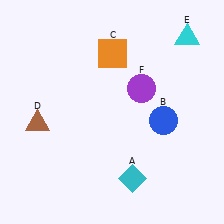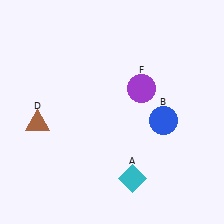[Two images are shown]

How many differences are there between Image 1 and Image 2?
There are 2 differences between the two images.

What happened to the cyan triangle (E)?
The cyan triangle (E) was removed in Image 2. It was in the top-right area of Image 1.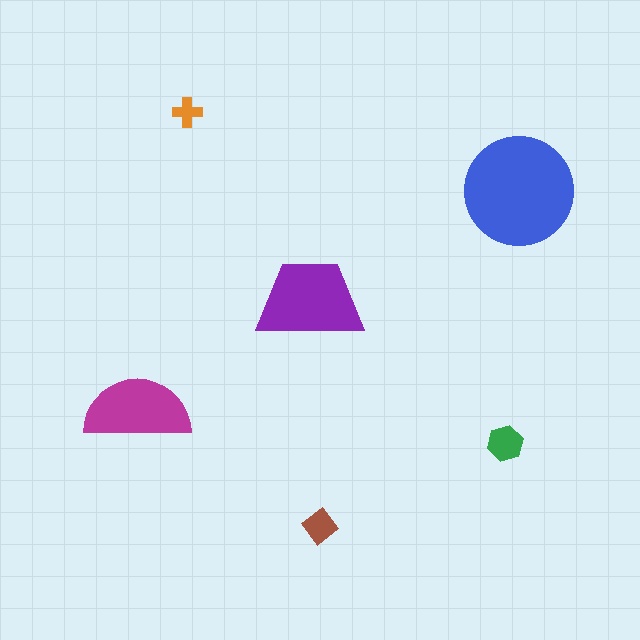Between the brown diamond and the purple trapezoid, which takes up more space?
The purple trapezoid.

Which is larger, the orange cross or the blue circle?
The blue circle.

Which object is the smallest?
The orange cross.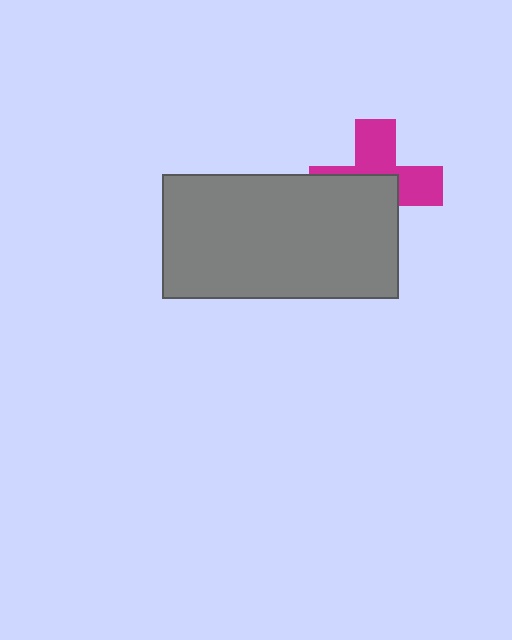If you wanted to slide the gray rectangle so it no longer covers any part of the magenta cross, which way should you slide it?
Slide it toward the lower-left — that is the most direct way to separate the two shapes.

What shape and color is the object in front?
The object in front is a gray rectangle.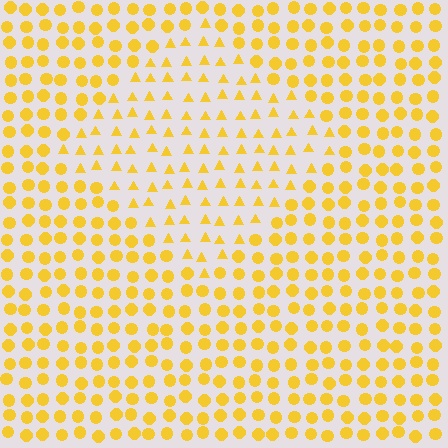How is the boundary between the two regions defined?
The boundary is defined by a change in element shape: triangles inside vs. circles outside. All elements share the same color and spacing.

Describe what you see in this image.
The image is filled with small yellow elements arranged in a uniform grid. A diamond-shaped region contains triangles, while the surrounding area contains circles. The boundary is defined purely by the change in element shape.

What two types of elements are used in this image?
The image uses triangles inside the diamond region and circles outside it.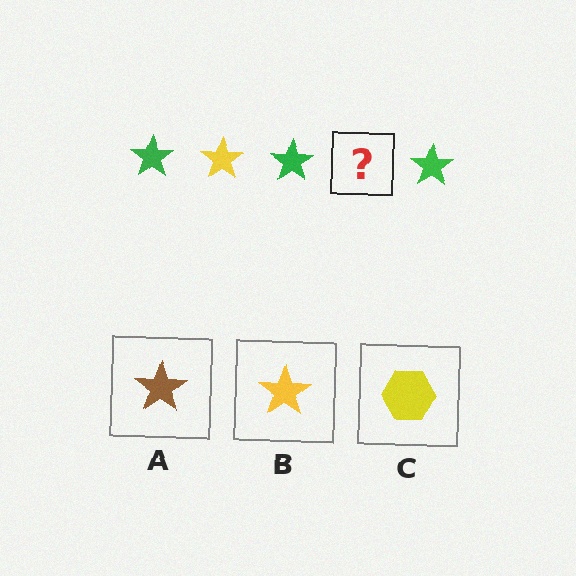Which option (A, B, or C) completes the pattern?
B.